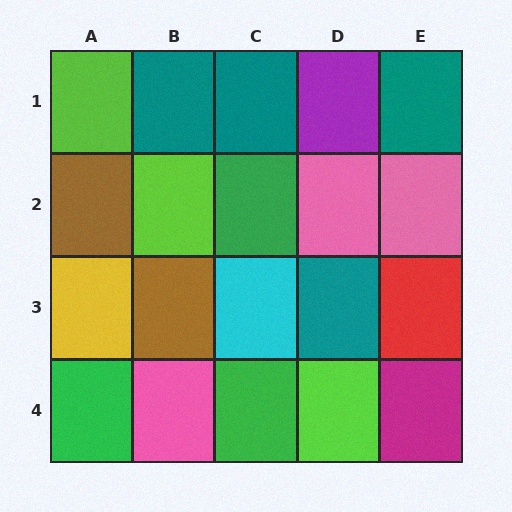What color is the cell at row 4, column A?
Green.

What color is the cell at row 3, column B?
Brown.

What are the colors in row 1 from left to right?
Lime, teal, teal, purple, teal.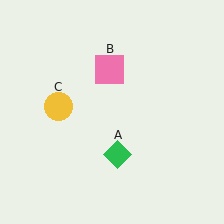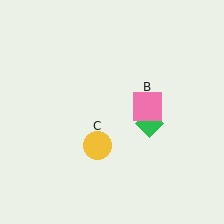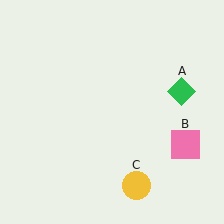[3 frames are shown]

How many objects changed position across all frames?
3 objects changed position: green diamond (object A), pink square (object B), yellow circle (object C).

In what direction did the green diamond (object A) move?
The green diamond (object A) moved up and to the right.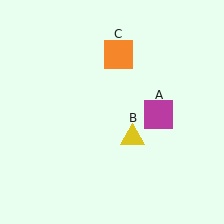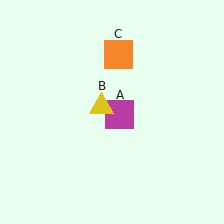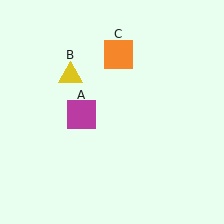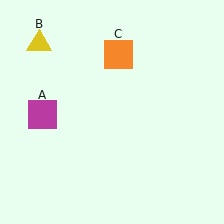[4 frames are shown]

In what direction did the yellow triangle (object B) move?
The yellow triangle (object B) moved up and to the left.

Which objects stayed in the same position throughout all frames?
Orange square (object C) remained stationary.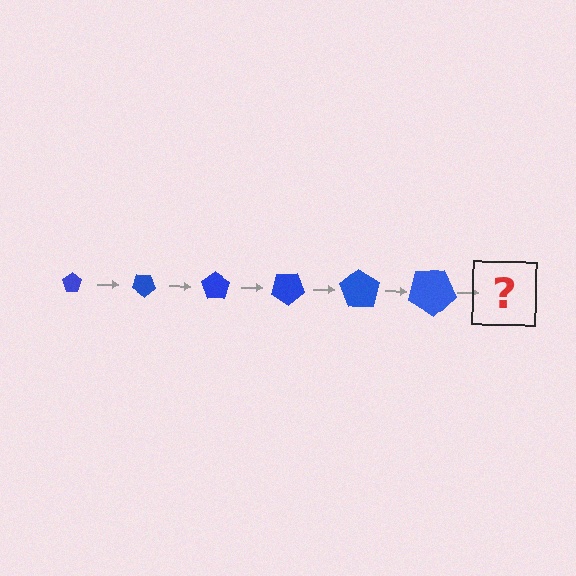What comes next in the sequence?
The next element should be a pentagon, larger than the previous one and rotated 210 degrees from the start.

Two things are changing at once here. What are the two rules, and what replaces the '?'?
The two rules are that the pentagon grows larger each step and it rotates 35 degrees each step. The '?' should be a pentagon, larger than the previous one and rotated 210 degrees from the start.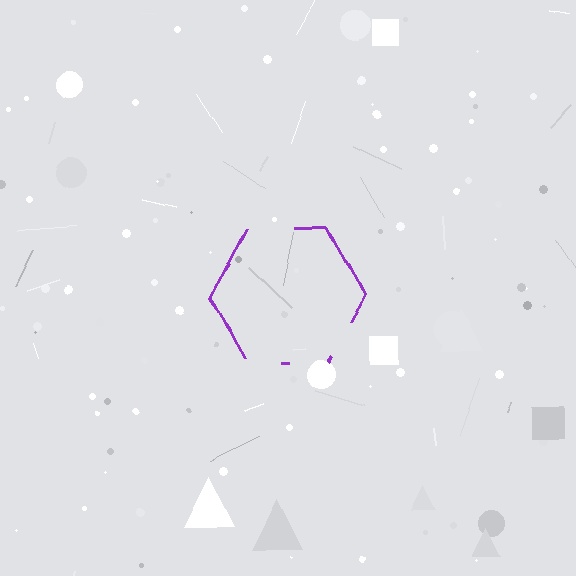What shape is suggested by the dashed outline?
The dashed outline suggests a hexagon.